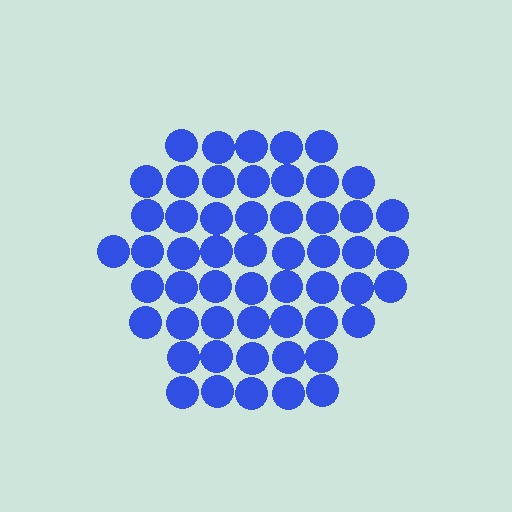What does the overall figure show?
The overall figure shows a hexagon.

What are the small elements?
The small elements are circles.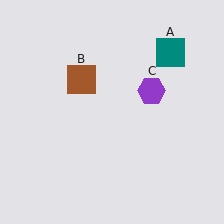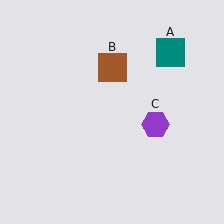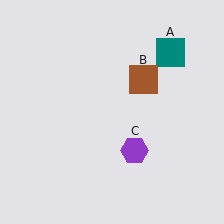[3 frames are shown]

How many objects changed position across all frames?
2 objects changed position: brown square (object B), purple hexagon (object C).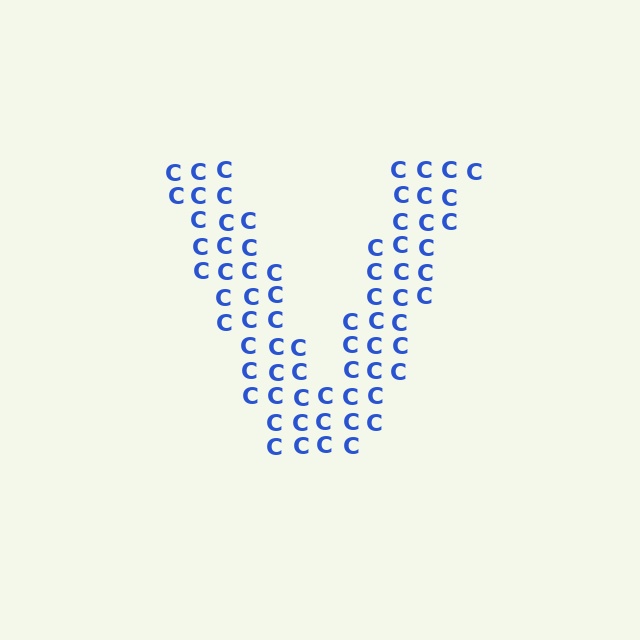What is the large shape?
The large shape is the letter V.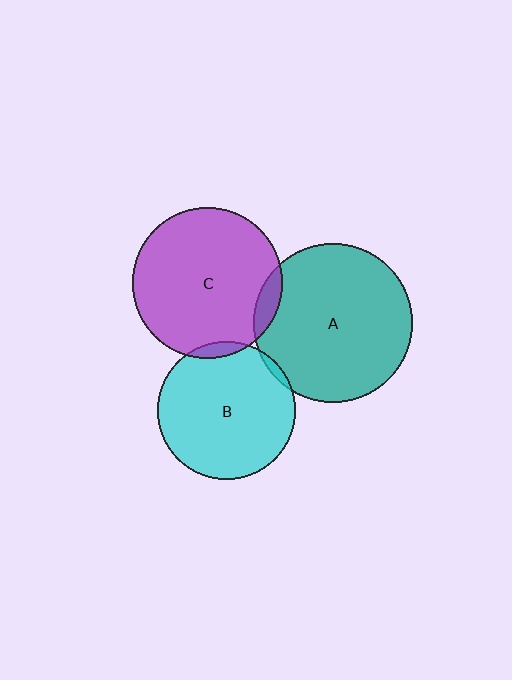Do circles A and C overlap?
Yes.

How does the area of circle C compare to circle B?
Approximately 1.2 times.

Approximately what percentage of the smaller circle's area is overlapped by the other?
Approximately 5%.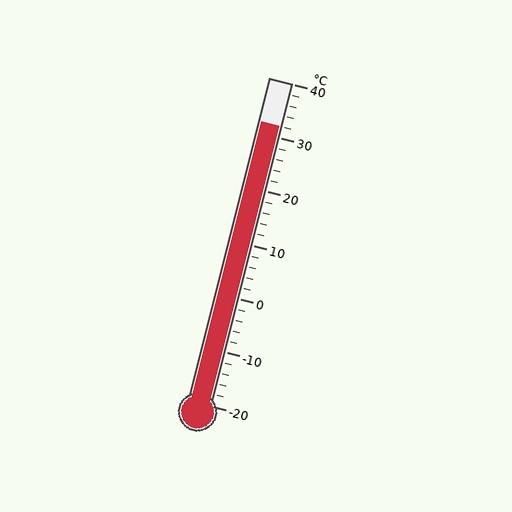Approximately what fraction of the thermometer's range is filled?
The thermometer is filled to approximately 85% of its range.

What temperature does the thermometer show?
The thermometer shows approximately 32°C.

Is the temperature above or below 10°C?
The temperature is above 10°C.